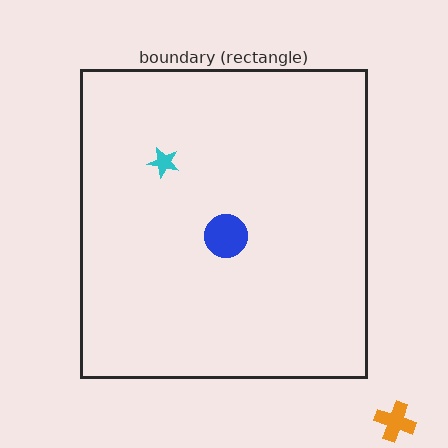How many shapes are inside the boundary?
2 inside, 1 outside.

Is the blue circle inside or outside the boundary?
Inside.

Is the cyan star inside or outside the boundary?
Inside.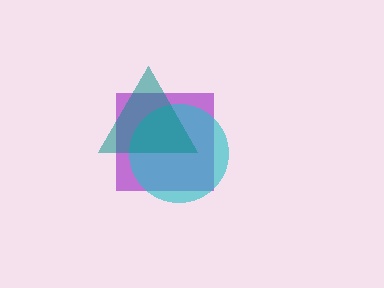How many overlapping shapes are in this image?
There are 3 overlapping shapes in the image.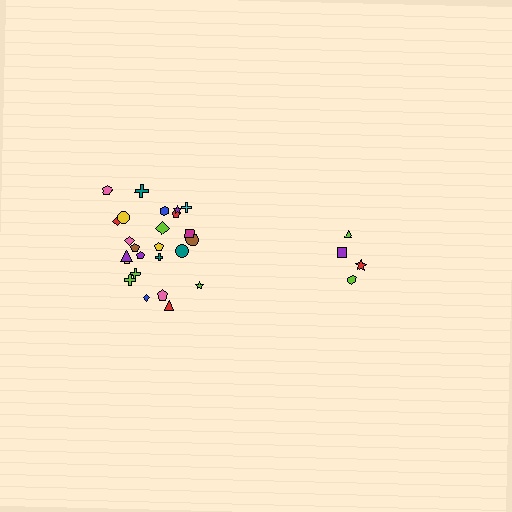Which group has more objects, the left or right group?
The left group.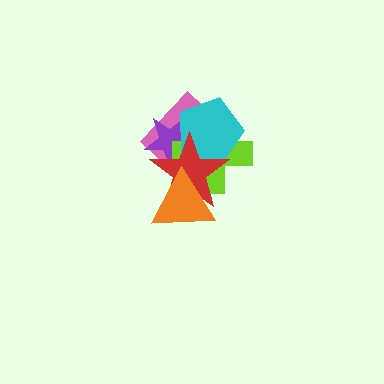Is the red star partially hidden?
Yes, it is partially covered by another shape.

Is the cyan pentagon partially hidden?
Yes, it is partially covered by another shape.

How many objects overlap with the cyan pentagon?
4 objects overlap with the cyan pentagon.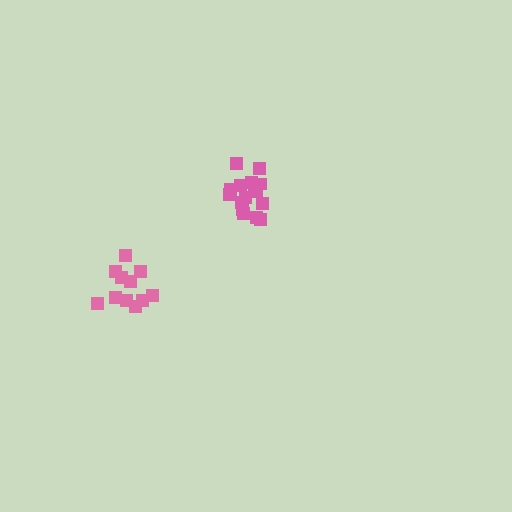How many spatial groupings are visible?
There are 2 spatial groupings.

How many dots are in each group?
Group 1: 16 dots, Group 2: 11 dots (27 total).